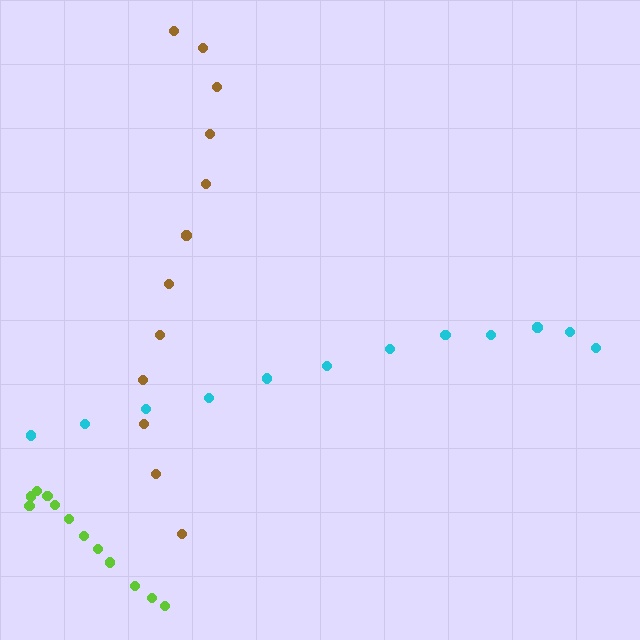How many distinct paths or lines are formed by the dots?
There are 3 distinct paths.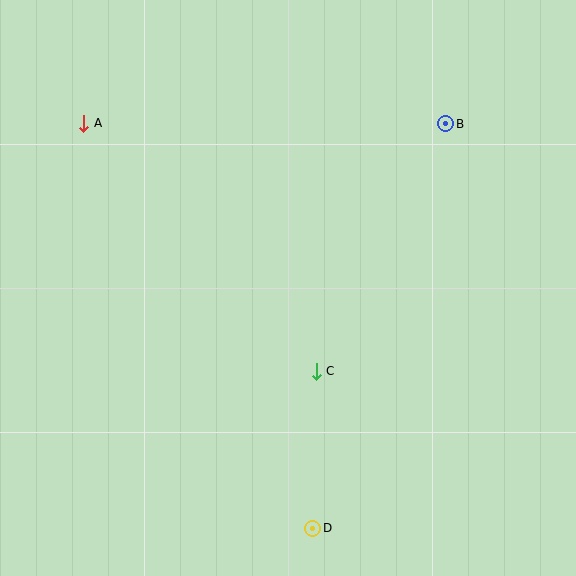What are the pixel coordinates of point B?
Point B is at (446, 124).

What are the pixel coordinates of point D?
Point D is at (313, 528).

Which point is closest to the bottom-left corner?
Point D is closest to the bottom-left corner.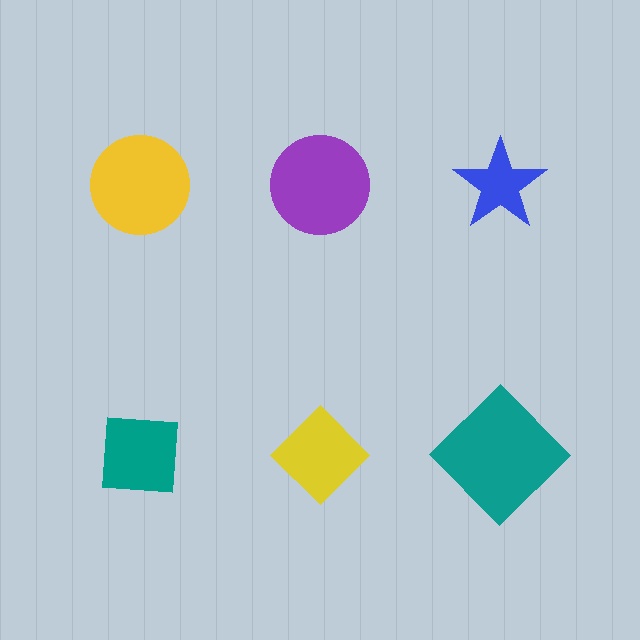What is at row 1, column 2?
A purple circle.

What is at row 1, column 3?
A blue star.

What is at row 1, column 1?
A yellow circle.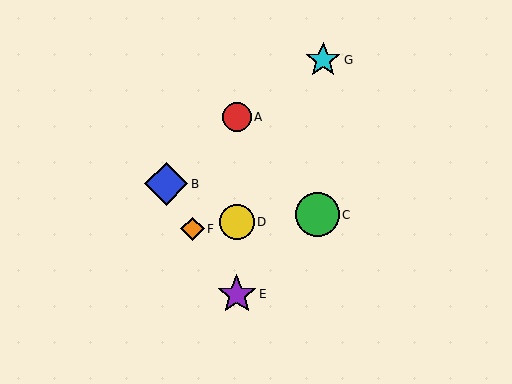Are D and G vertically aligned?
No, D is at x≈237 and G is at x≈323.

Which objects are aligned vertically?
Objects A, D, E are aligned vertically.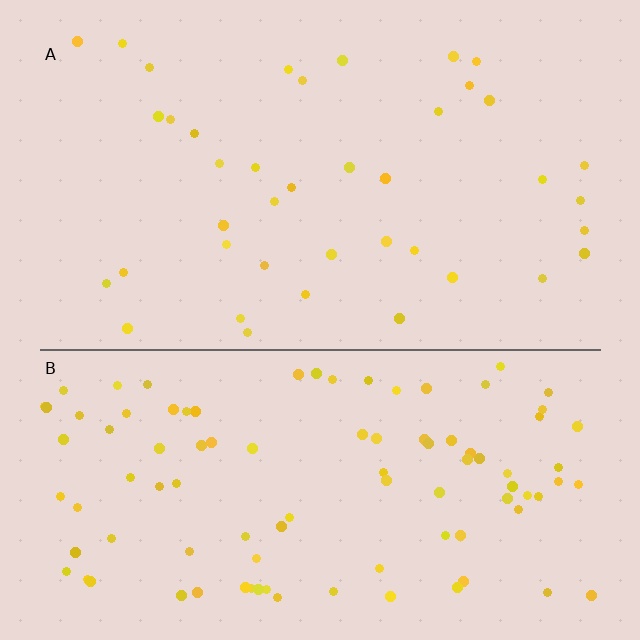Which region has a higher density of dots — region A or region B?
B (the bottom).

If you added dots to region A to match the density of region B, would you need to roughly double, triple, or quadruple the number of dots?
Approximately double.